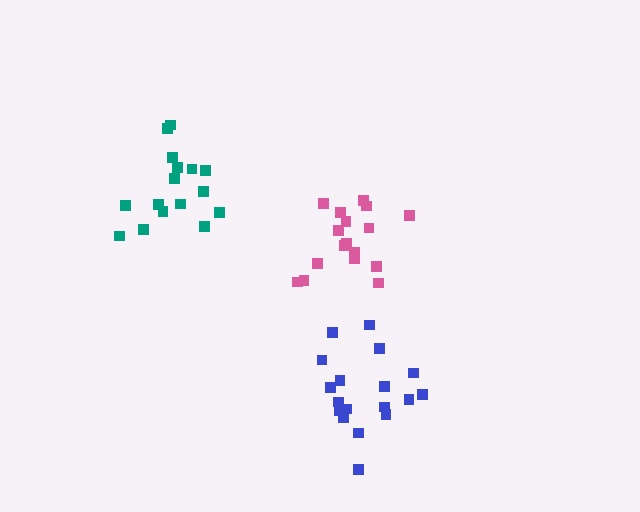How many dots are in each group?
Group 1: 17 dots, Group 2: 16 dots, Group 3: 18 dots (51 total).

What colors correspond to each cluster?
The clusters are colored: pink, teal, blue.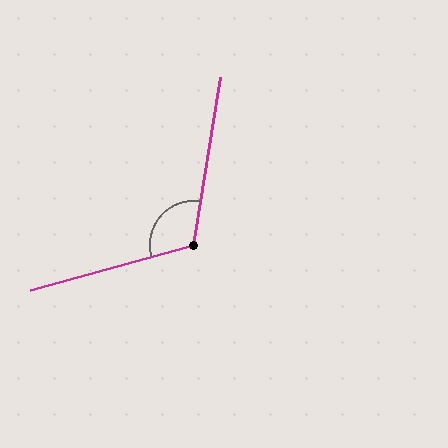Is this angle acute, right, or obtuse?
It is obtuse.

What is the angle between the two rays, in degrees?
Approximately 115 degrees.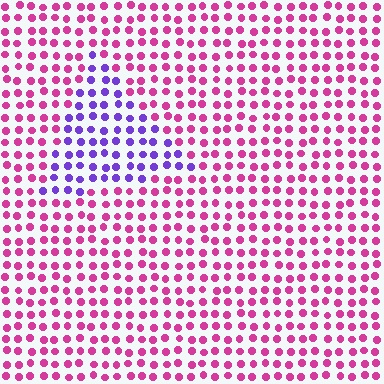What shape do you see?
I see a triangle.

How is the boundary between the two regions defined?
The boundary is defined purely by a slight shift in hue (about 59 degrees). Spacing, size, and orientation are identical on both sides.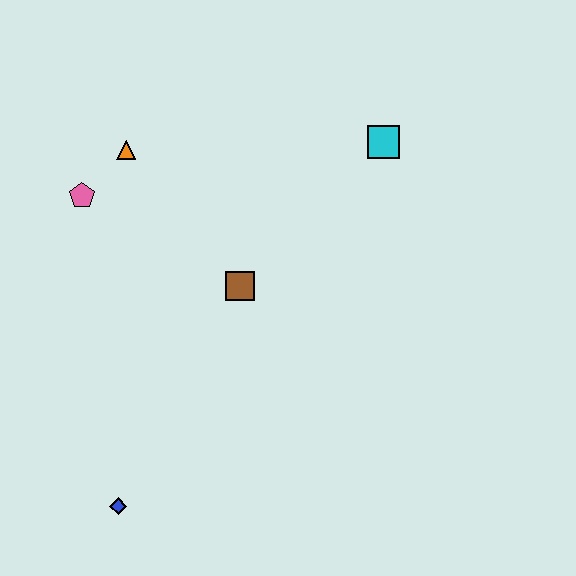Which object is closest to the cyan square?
The brown square is closest to the cyan square.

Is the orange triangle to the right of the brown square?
No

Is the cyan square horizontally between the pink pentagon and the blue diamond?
No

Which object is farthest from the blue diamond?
The cyan square is farthest from the blue diamond.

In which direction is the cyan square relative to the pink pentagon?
The cyan square is to the right of the pink pentagon.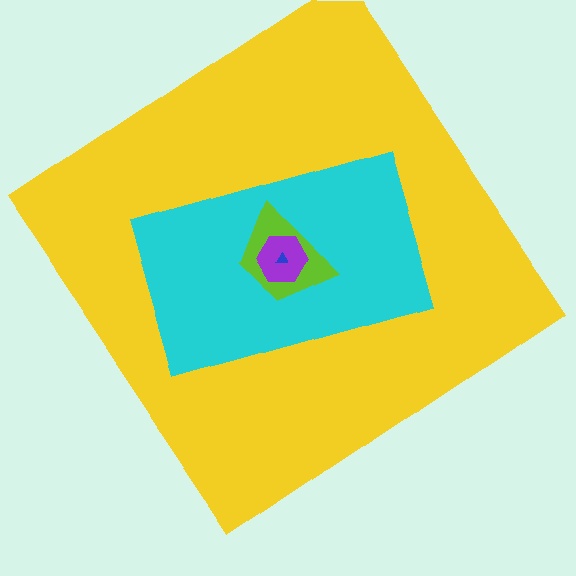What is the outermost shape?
The yellow diamond.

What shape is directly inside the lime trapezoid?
The purple hexagon.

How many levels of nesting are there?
5.